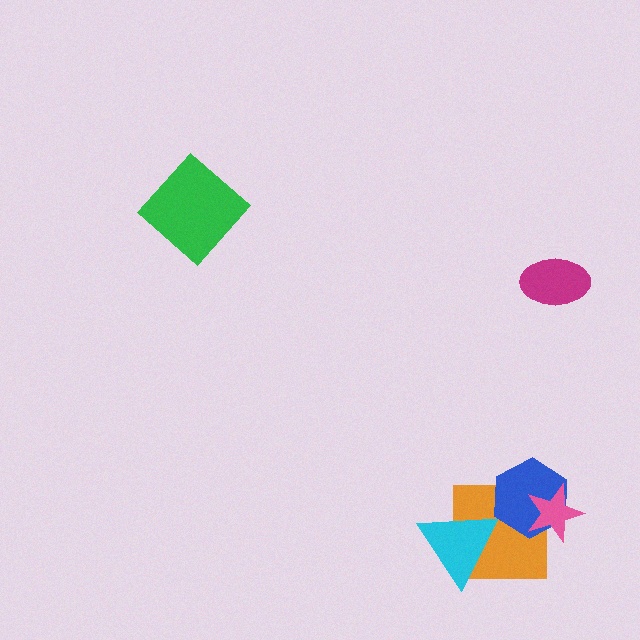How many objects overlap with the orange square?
3 objects overlap with the orange square.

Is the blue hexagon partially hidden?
Yes, it is partially covered by another shape.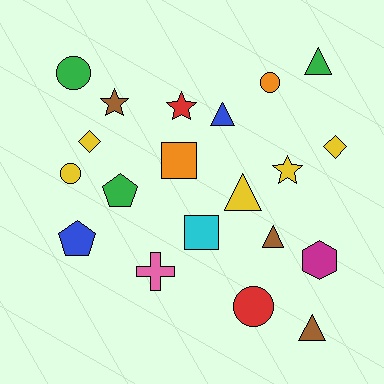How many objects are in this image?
There are 20 objects.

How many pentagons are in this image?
There are 2 pentagons.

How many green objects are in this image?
There are 3 green objects.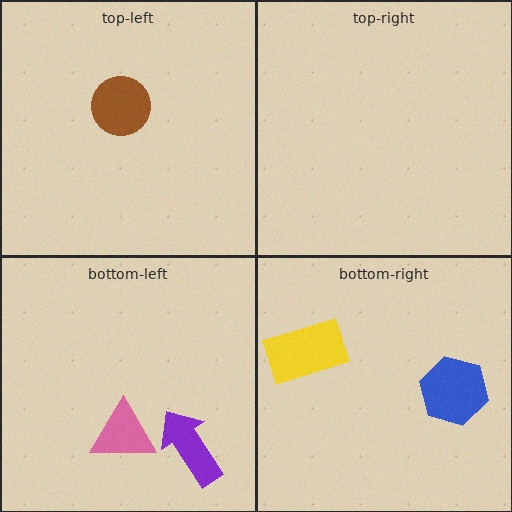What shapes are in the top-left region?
The brown circle.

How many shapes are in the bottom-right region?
2.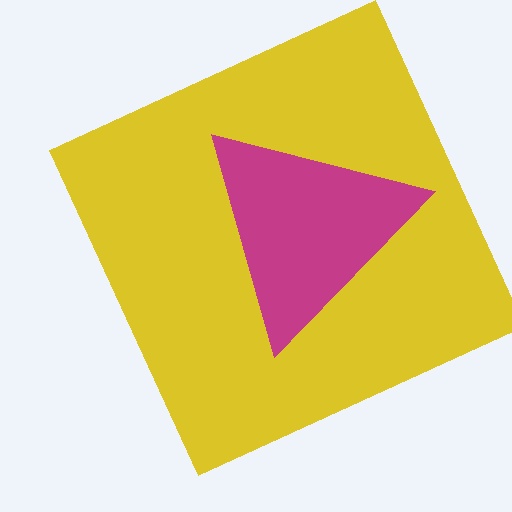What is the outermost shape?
The yellow square.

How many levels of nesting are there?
2.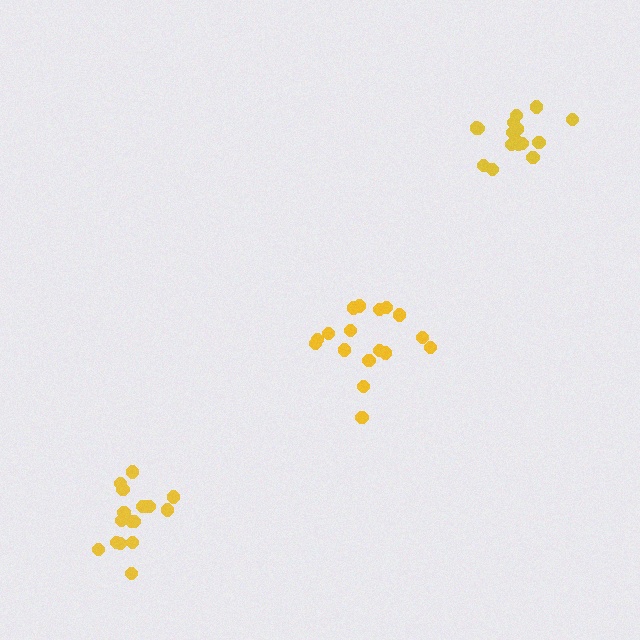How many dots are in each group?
Group 1: 16 dots, Group 2: 17 dots, Group 3: 16 dots (49 total).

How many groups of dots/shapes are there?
There are 3 groups.